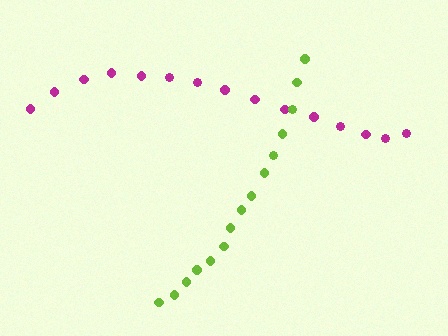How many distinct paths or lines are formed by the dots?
There are 2 distinct paths.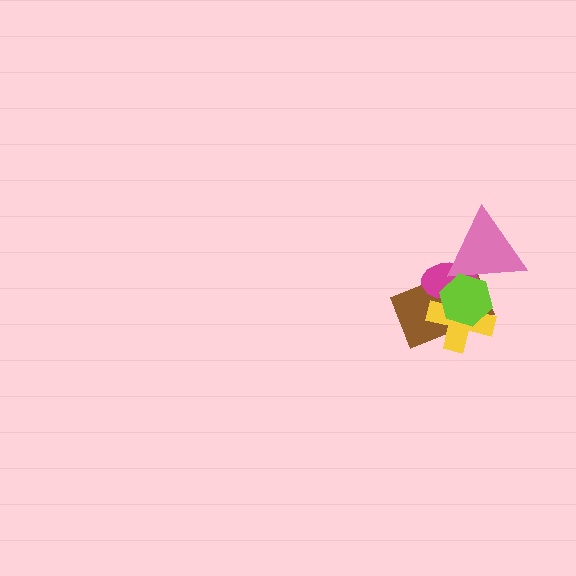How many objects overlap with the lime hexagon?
4 objects overlap with the lime hexagon.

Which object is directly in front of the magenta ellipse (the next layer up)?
The yellow cross is directly in front of the magenta ellipse.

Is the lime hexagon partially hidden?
No, no other shape covers it.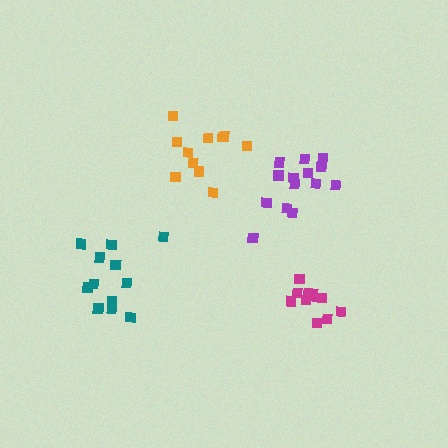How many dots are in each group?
Group 1: 12 dots, Group 2: 15 dots, Group 3: 11 dots, Group 4: 11 dots (49 total).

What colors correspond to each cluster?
The clusters are colored: teal, purple, magenta, orange.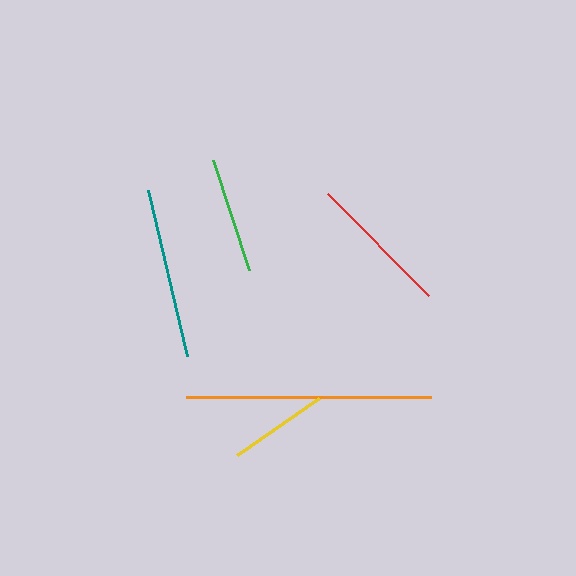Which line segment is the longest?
The orange line is the longest at approximately 245 pixels.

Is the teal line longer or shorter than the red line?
The teal line is longer than the red line.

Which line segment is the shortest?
The yellow line is the shortest at approximately 101 pixels.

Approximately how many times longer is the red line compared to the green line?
The red line is approximately 1.2 times the length of the green line.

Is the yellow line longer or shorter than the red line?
The red line is longer than the yellow line.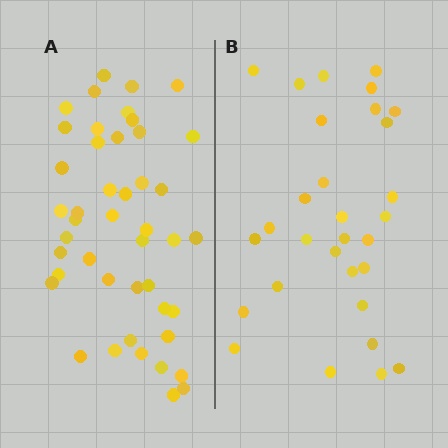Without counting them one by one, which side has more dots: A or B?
Region A (the left region) has more dots.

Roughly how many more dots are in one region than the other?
Region A has approximately 15 more dots than region B.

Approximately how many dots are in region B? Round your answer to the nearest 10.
About 30 dots.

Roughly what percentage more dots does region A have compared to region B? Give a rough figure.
About 50% more.